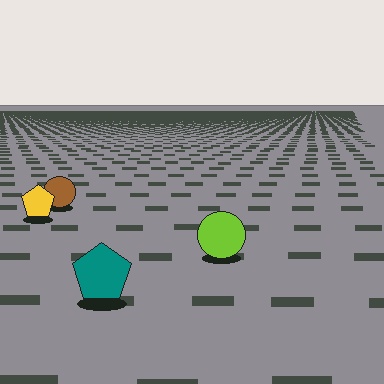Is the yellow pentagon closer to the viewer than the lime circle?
No. The lime circle is closer — you can tell from the texture gradient: the ground texture is coarser near it.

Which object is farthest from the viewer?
The brown circle is farthest from the viewer. It appears smaller and the ground texture around it is denser.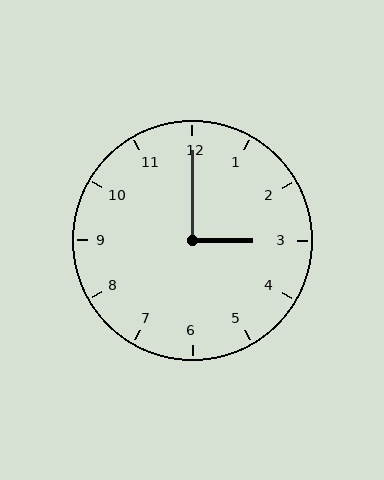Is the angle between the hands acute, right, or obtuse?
It is right.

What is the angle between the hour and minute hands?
Approximately 90 degrees.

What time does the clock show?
3:00.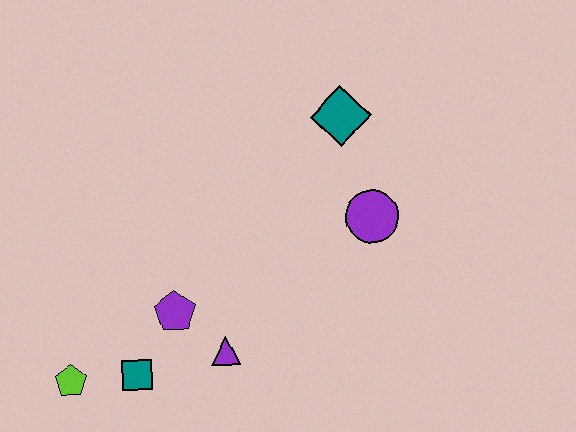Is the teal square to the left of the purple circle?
Yes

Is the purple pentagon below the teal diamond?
Yes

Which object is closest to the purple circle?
The teal diamond is closest to the purple circle.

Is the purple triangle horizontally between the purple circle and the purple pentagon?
Yes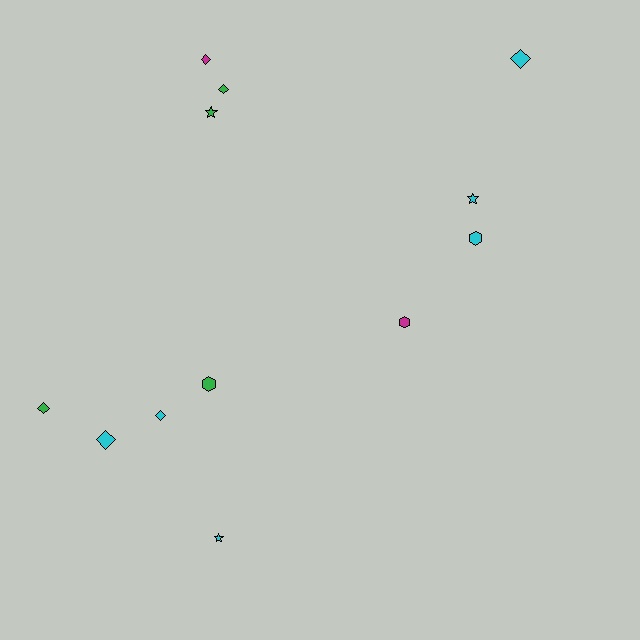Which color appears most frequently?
Cyan, with 6 objects.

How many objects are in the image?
There are 12 objects.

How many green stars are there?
There is 1 green star.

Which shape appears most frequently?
Diamond, with 6 objects.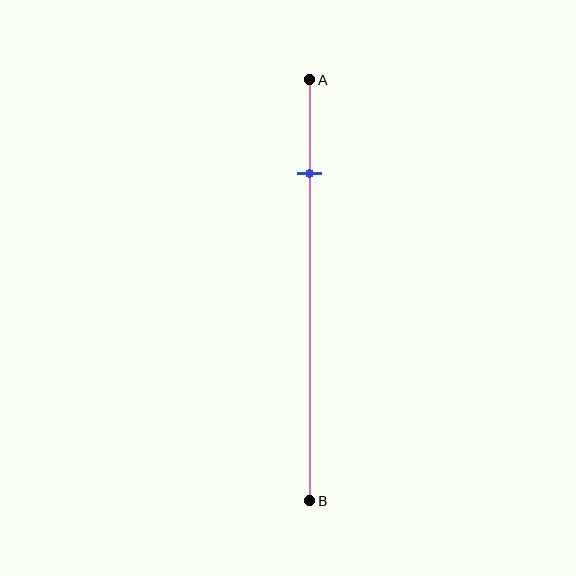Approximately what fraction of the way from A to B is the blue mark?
The blue mark is approximately 20% of the way from A to B.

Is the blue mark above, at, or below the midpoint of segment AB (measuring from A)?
The blue mark is above the midpoint of segment AB.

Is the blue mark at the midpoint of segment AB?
No, the mark is at about 20% from A, not at the 50% midpoint.